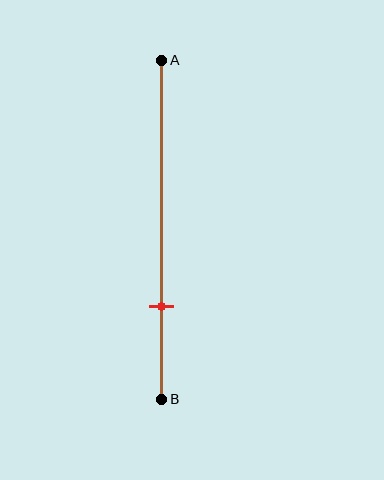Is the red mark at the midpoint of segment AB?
No, the mark is at about 75% from A, not at the 50% midpoint.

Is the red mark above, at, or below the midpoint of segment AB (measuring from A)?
The red mark is below the midpoint of segment AB.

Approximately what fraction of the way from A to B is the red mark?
The red mark is approximately 75% of the way from A to B.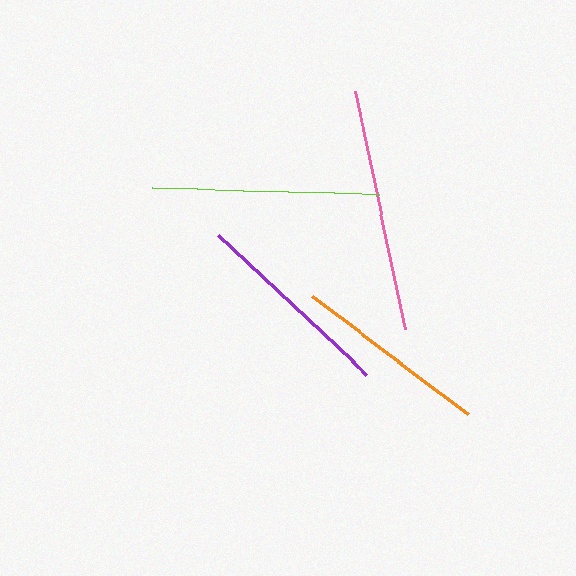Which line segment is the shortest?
The orange line is the shortest at approximately 196 pixels.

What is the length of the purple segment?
The purple segment is approximately 204 pixels long.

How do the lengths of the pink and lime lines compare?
The pink and lime lines are approximately the same length.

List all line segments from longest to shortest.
From longest to shortest: pink, lime, purple, orange.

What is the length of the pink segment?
The pink segment is approximately 242 pixels long.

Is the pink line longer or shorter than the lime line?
The pink line is longer than the lime line.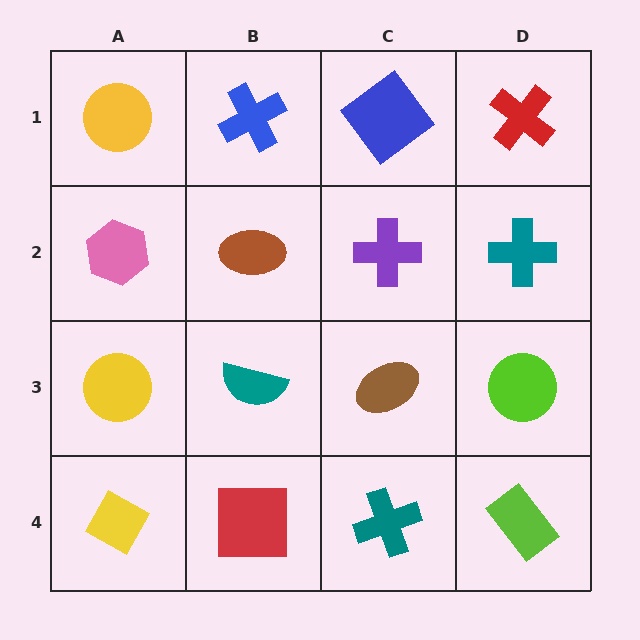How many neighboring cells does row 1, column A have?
2.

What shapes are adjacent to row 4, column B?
A teal semicircle (row 3, column B), a yellow diamond (row 4, column A), a teal cross (row 4, column C).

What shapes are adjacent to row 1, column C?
A purple cross (row 2, column C), a blue cross (row 1, column B), a red cross (row 1, column D).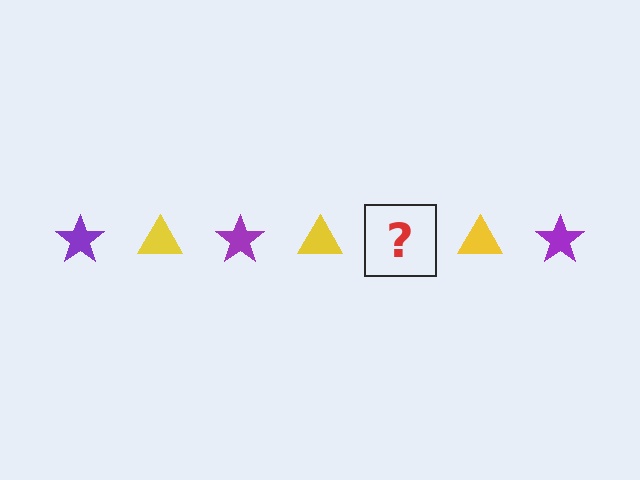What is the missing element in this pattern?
The missing element is a purple star.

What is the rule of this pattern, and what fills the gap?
The rule is that the pattern alternates between purple star and yellow triangle. The gap should be filled with a purple star.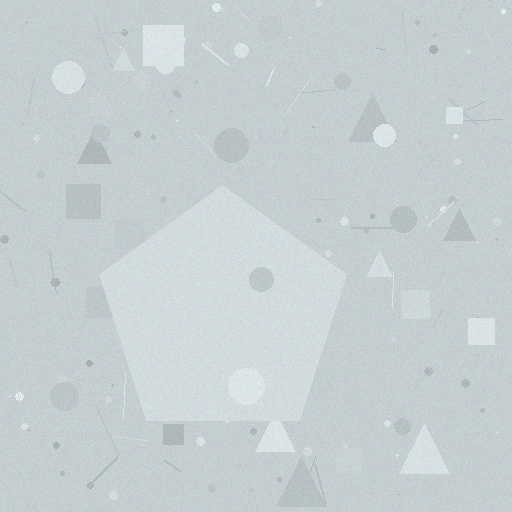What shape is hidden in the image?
A pentagon is hidden in the image.